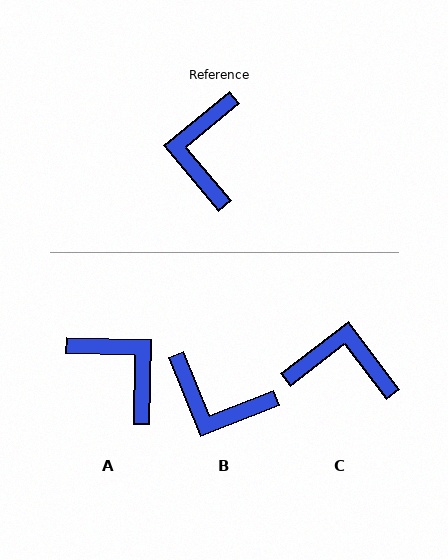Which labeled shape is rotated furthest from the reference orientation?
A, about 131 degrees away.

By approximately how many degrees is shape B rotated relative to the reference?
Approximately 72 degrees counter-clockwise.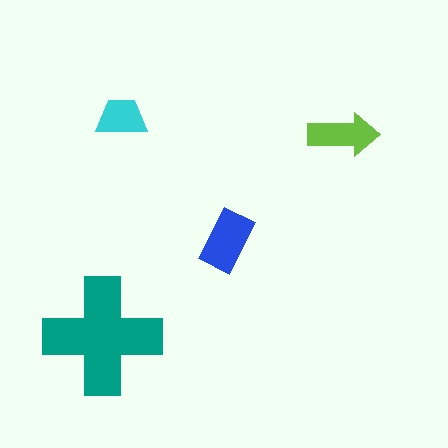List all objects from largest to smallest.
The teal cross, the blue rectangle, the lime arrow, the cyan trapezoid.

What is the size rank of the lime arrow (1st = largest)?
3rd.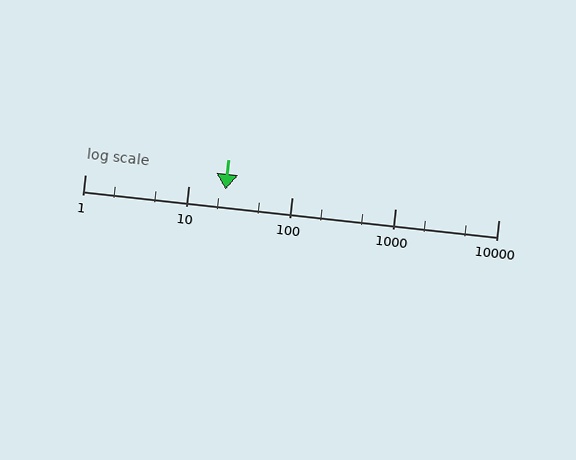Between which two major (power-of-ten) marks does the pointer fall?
The pointer is between 10 and 100.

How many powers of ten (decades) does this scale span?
The scale spans 4 decades, from 1 to 10000.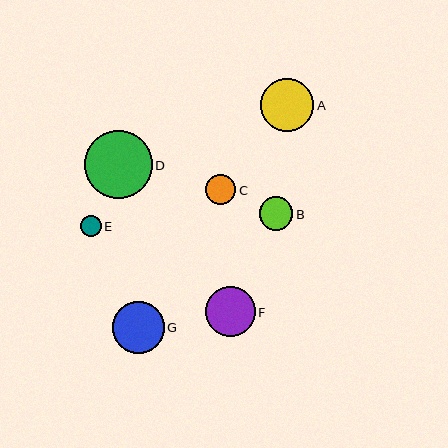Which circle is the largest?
Circle D is the largest with a size of approximately 68 pixels.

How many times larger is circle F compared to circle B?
Circle F is approximately 1.5 times the size of circle B.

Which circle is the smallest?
Circle E is the smallest with a size of approximately 21 pixels.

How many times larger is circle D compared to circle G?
Circle D is approximately 1.3 times the size of circle G.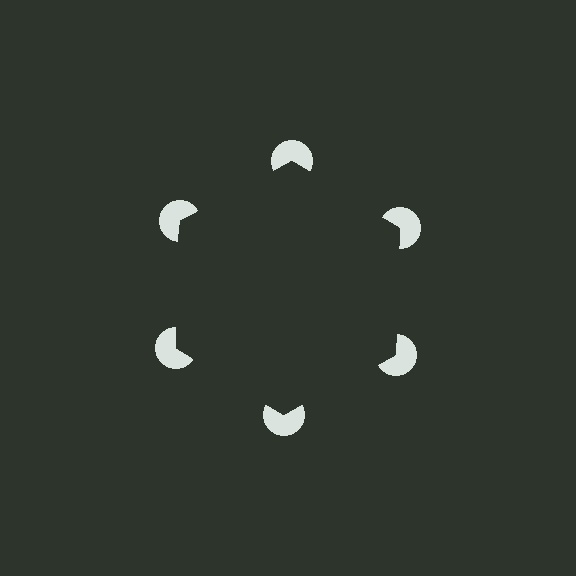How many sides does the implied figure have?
6 sides.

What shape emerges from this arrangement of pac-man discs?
An illusory hexagon — its edges are inferred from the aligned wedge cuts in the pac-man discs, not physically drawn.